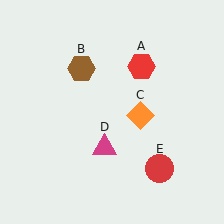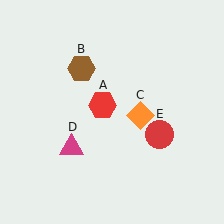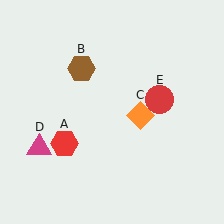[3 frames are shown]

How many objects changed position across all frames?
3 objects changed position: red hexagon (object A), magenta triangle (object D), red circle (object E).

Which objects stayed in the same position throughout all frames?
Brown hexagon (object B) and orange diamond (object C) remained stationary.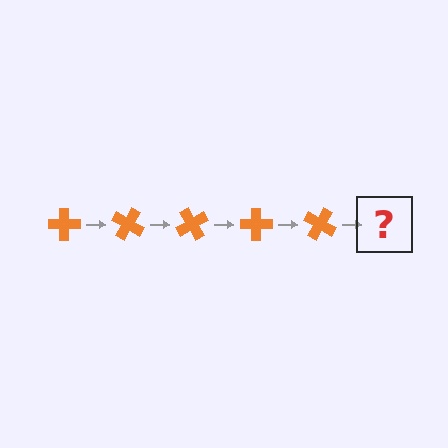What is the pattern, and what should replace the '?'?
The pattern is that the cross rotates 30 degrees each step. The '?' should be an orange cross rotated 150 degrees.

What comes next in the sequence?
The next element should be an orange cross rotated 150 degrees.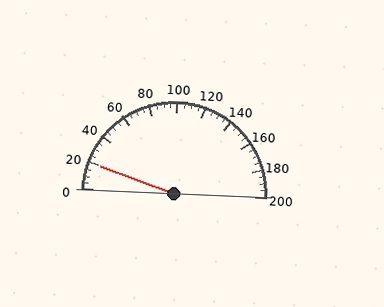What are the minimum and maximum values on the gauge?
The gauge ranges from 0 to 200.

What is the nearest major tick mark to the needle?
The nearest major tick mark is 20.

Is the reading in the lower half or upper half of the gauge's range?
The reading is in the lower half of the range (0 to 200).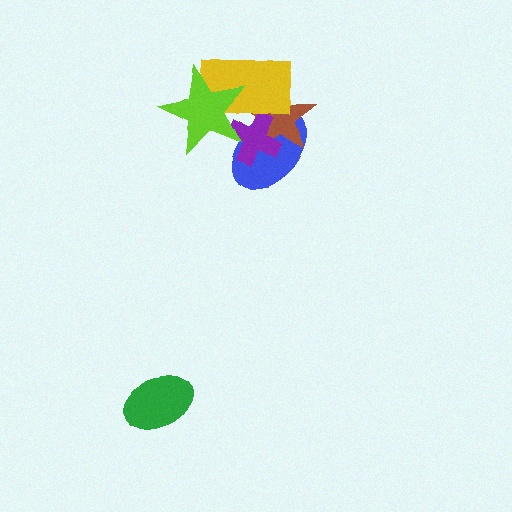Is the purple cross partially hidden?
Yes, it is partially covered by another shape.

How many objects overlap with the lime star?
4 objects overlap with the lime star.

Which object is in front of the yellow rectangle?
The lime star is in front of the yellow rectangle.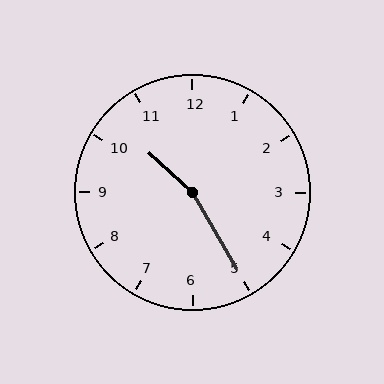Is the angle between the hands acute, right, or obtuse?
It is obtuse.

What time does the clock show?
10:25.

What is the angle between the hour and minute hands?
Approximately 162 degrees.